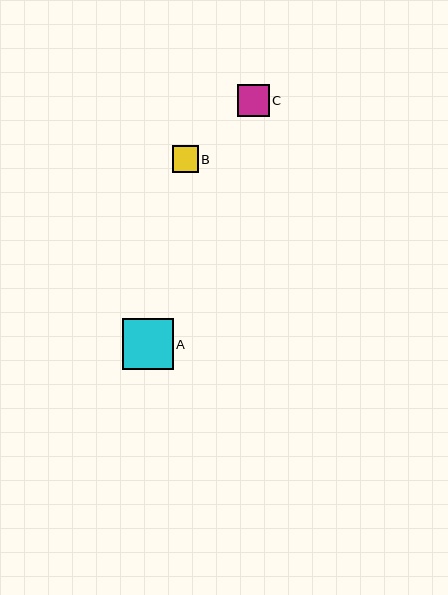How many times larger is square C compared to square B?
Square C is approximately 1.2 times the size of square B.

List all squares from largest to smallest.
From largest to smallest: A, C, B.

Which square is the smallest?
Square B is the smallest with a size of approximately 26 pixels.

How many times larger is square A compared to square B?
Square A is approximately 1.9 times the size of square B.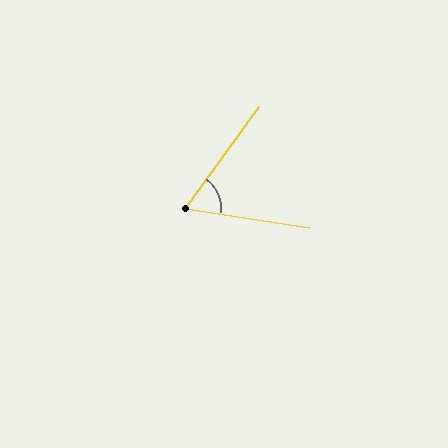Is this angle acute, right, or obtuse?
It is acute.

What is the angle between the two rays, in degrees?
Approximately 63 degrees.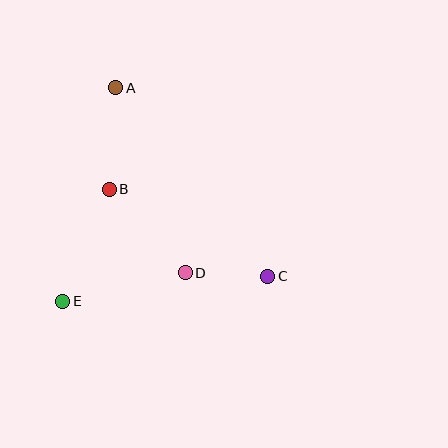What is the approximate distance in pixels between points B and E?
The distance between B and E is approximately 122 pixels.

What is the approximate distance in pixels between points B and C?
The distance between B and C is approximately 181 pixels.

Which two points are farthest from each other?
Points A and C are farthest from each other.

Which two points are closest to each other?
Points C and D are closest to each other.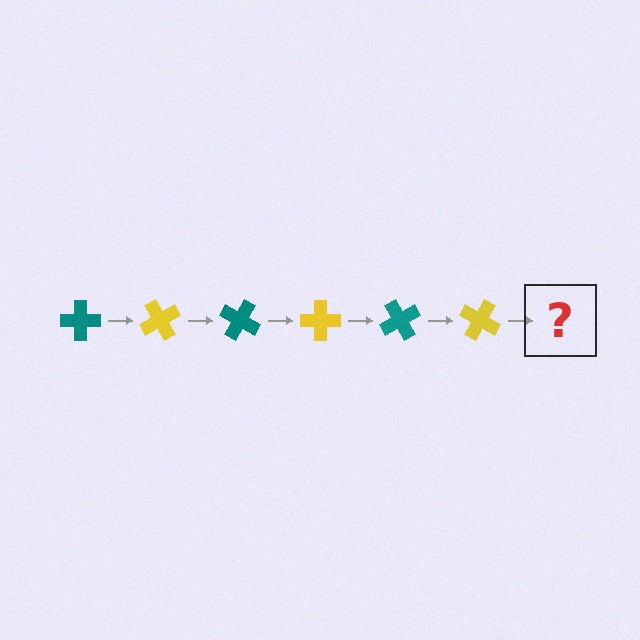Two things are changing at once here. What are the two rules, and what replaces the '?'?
The two rules are that it rotates 60 degrees each step and the color cycles through teal and yellow. The '?' should be a teal cross, rotated 360 degrees from the start.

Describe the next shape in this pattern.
It should be a teal cross, rotated 360 degrees from the start.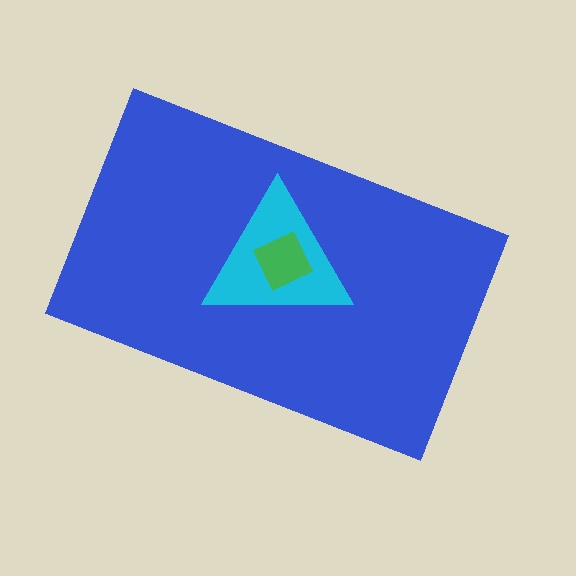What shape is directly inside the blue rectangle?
The cyan triangle.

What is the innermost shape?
The green square.